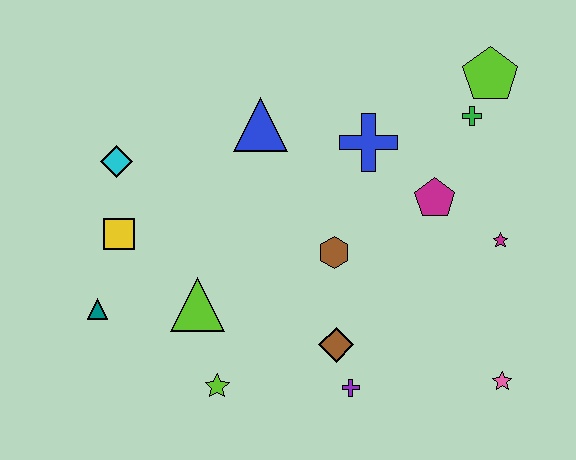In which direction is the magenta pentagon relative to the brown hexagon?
The magenta pentagon is to the right of the brown hexagon.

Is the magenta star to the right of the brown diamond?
Yes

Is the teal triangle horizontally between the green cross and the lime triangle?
No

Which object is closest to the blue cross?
The magenta pentagon is closest to the blue cross.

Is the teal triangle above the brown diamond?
Yes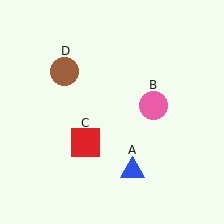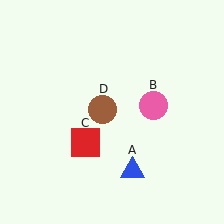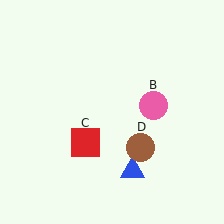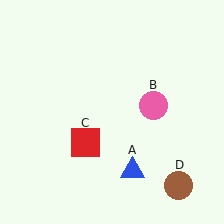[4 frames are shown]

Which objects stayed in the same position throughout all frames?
Blue triangle (object A) and pink circle (object B) and red square (object C) remained stationary.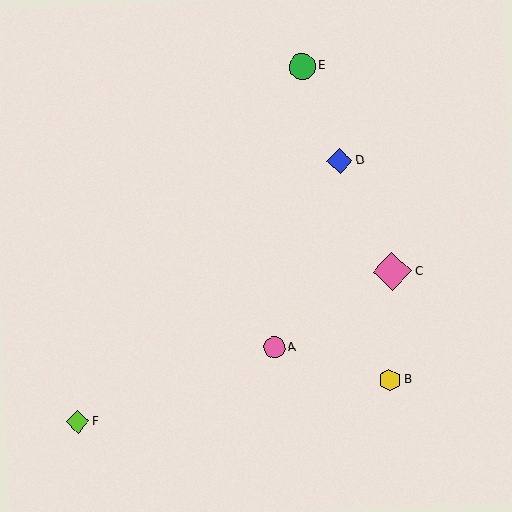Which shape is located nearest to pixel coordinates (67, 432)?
The lime diamond (labeled F) at (78, 422) is nearest to that location.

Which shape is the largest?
The pink diamond (labeled C) is the largest.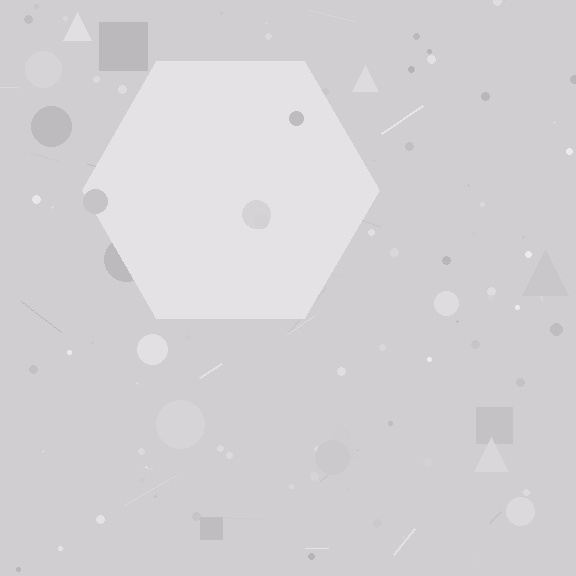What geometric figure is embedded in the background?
A hexagon is embedded in the background.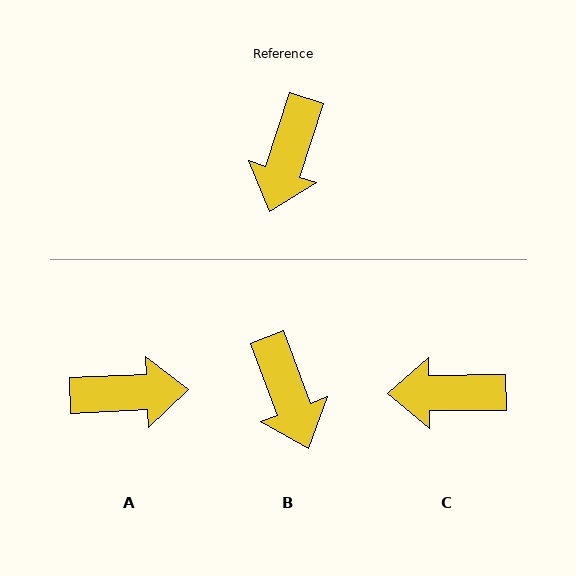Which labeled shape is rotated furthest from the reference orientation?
A, about 111 degrees away.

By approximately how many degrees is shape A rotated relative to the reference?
Approximately 111 degrees counter-clockwise.